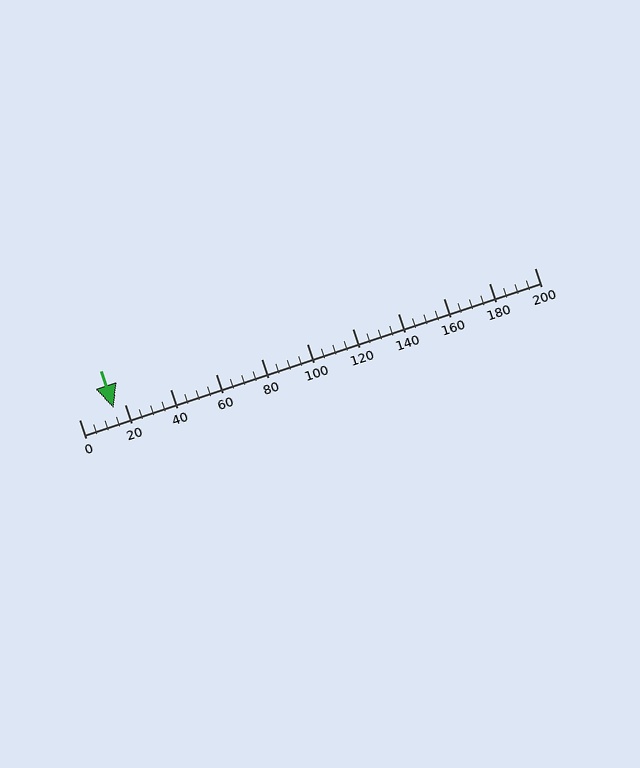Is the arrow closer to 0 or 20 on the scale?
The arrow is closer to 20.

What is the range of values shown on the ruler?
The ruler shows values from 0 to 200.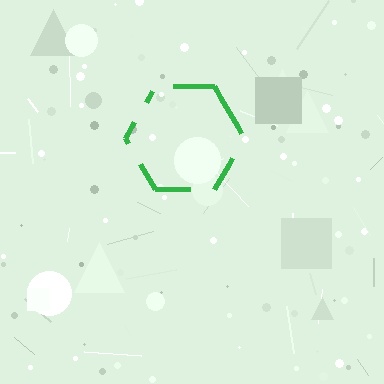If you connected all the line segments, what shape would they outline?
They would outline a hexagon.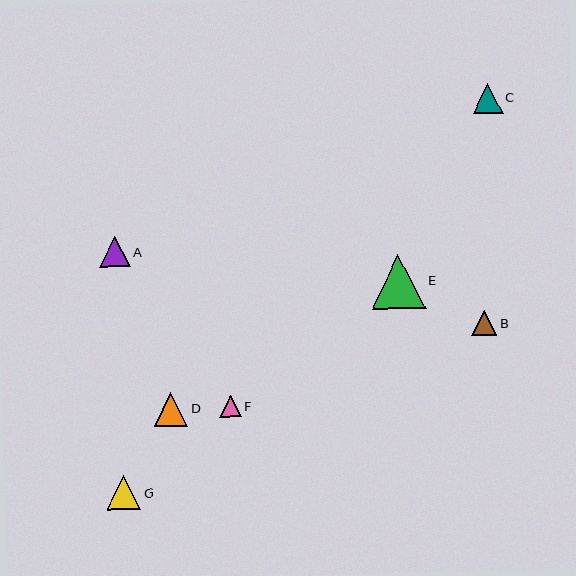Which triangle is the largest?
Triangle E is the largest with a size of approximately 54 pixels.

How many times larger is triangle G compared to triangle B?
Triangle G is approximately 1.4 times the size of triangle B.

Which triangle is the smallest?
Triangle F is the smallest with a size of approximately 22 pixels.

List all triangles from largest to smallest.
From largest to smallest: E, G, D, A, C, B, F.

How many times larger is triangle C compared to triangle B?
Triangle C is approximately 1.2 times the size of triangle B.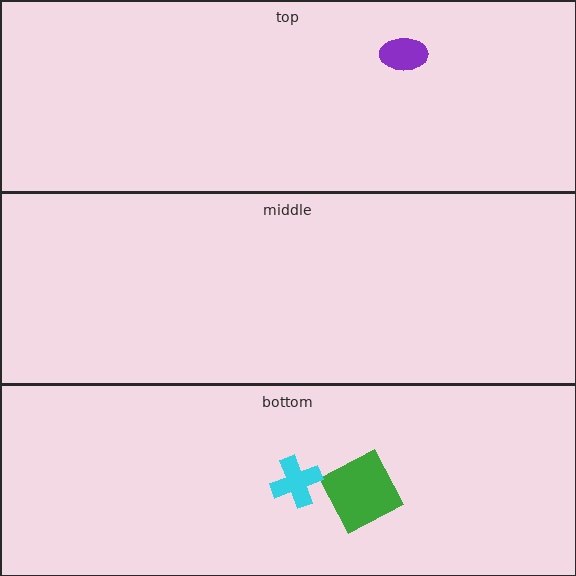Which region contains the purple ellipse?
The top region.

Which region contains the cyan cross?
The bottom region.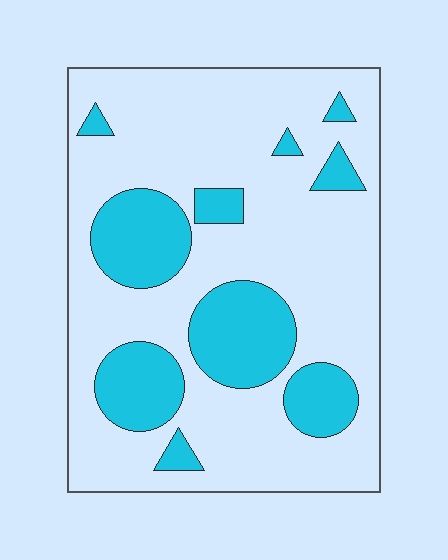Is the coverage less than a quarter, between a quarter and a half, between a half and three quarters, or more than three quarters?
Between a quarter and a half.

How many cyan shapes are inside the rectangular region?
10.